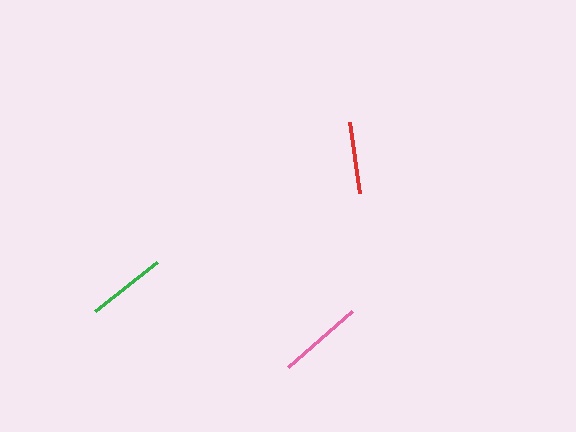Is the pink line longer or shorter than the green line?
The pink line is longer than the green line.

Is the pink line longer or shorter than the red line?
The pink line is longer than the red line.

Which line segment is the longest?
The pink line is the longest at approximately 85 pixels.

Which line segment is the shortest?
The red line is the shortest at approximately 72 pixels.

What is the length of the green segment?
The green segment is approximately 79 pixels long.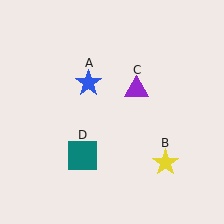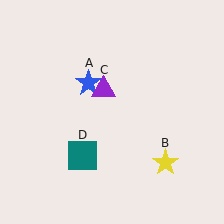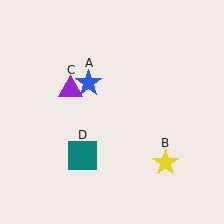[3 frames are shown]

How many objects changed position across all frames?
1 object changed position: purple triangle (object C).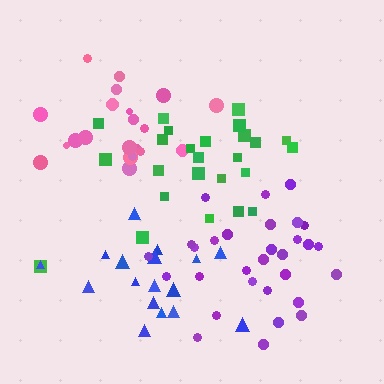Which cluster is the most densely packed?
Purple.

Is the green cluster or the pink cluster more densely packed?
Pink.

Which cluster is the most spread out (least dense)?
Green.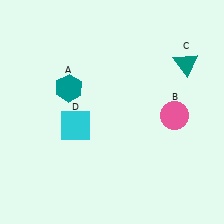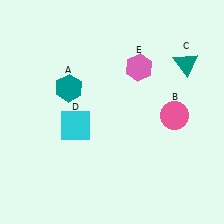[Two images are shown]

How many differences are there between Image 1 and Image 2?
There is 1 difference between the two images.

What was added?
A pink hexagon (E) was added in Image 2.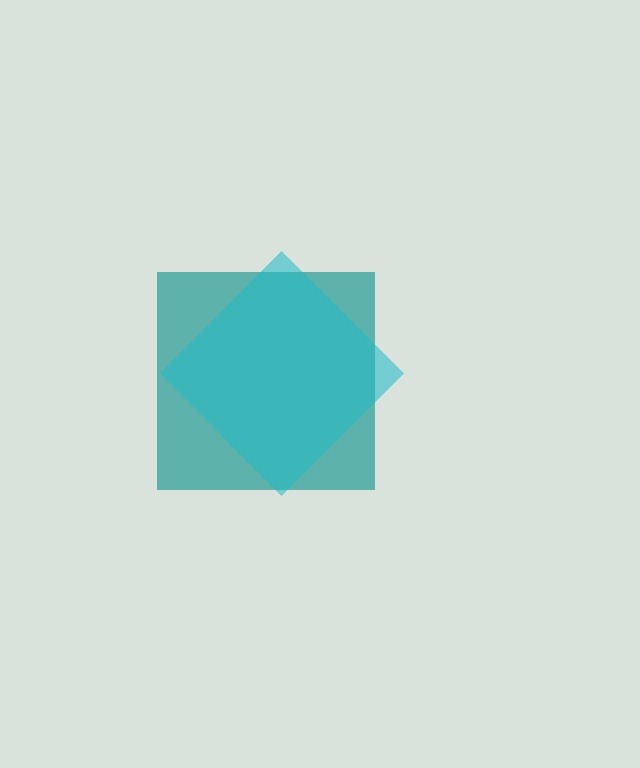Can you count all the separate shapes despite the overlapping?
Yes, there are 2 separate shapes.